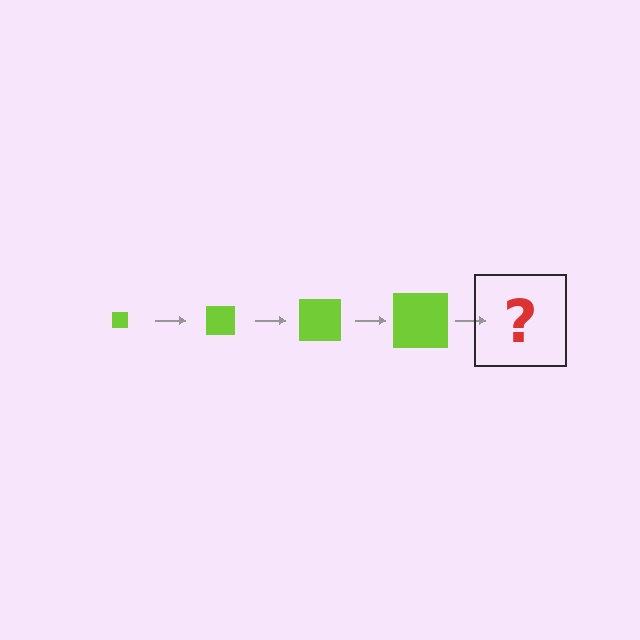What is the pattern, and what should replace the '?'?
The pattern is that the square gets progressively larger each step. The '?' should be a lime square, larger than the previous one.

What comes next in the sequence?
The next element should be a lime square, larger than the previous one.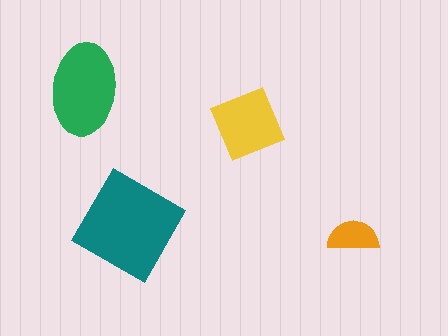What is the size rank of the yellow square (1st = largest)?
3rd.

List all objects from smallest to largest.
The orange semicircle, the yellow square, the green ellipse, the teal diamond.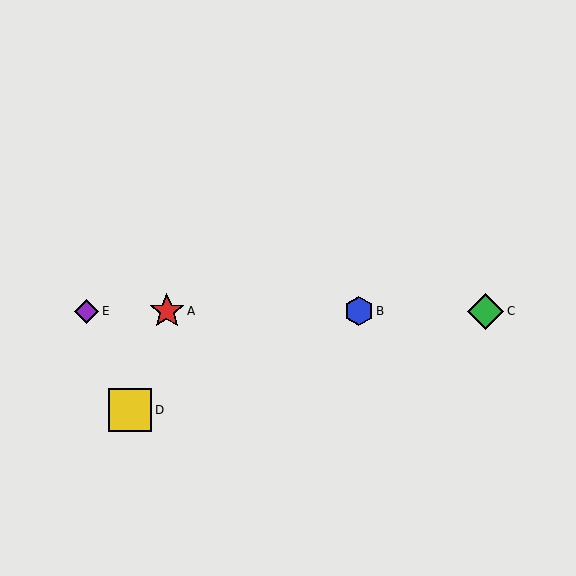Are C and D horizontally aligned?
No, C is at y≈311 and D is at y≈410.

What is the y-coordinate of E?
Object E is at y≈311.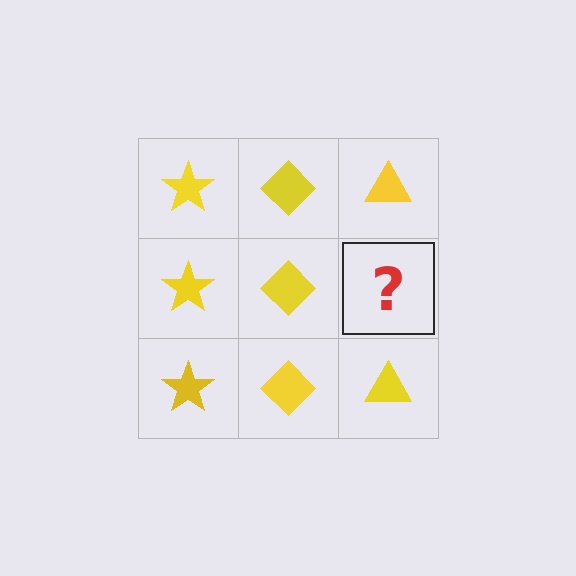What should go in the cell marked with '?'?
The missing cell should contain a yellow triangle.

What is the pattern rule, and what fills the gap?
The rule is that each column has a consistent shape. The gap should be filled with a yellow triangle.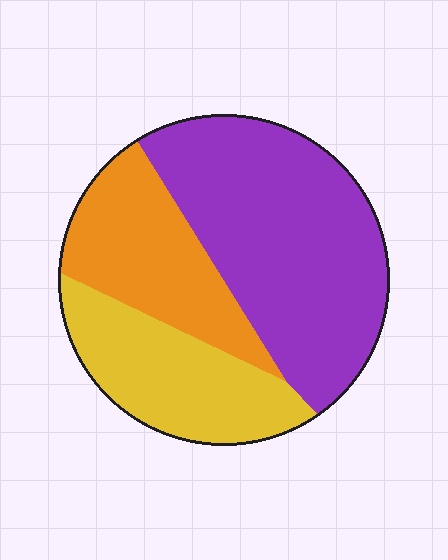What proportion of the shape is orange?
Orange covers around 25% of the shape.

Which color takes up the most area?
Purple, at roughly 50%.